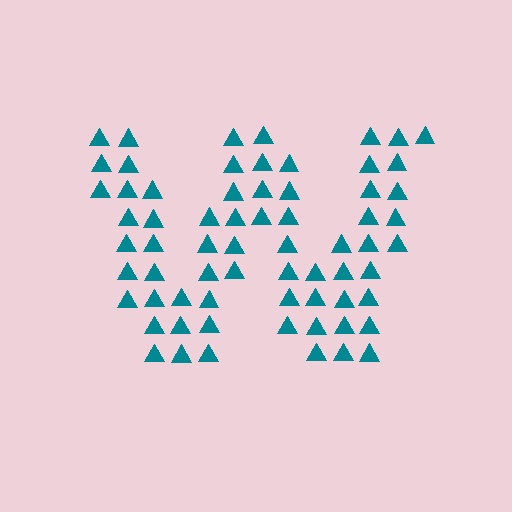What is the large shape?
The large shape is the letter W.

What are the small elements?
The small elements are triangles.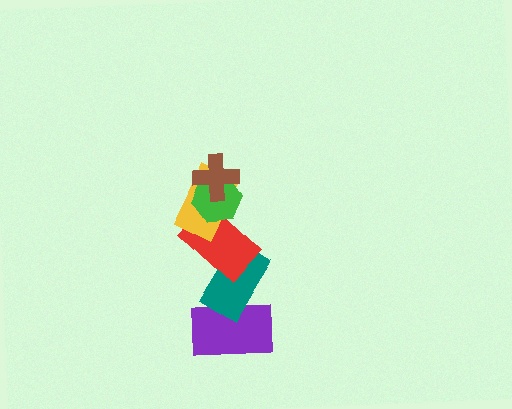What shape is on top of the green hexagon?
The brown cross is on top of the green hexagon.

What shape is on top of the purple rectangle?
The teal rectangle is on top of the purple rectangle.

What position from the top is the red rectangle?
The red rectangle is 4th from the top.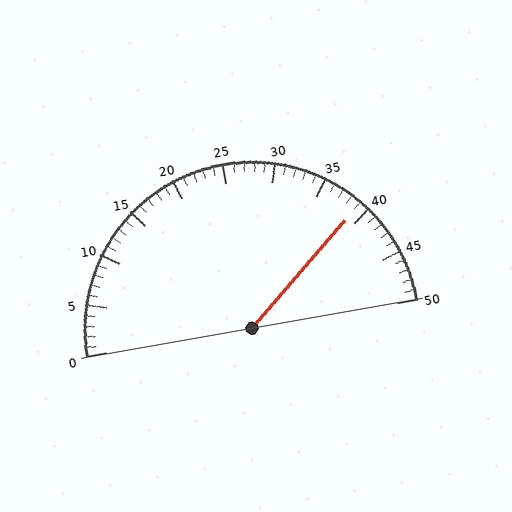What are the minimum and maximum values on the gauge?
The gauge ranges from 0 to 50.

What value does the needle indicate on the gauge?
The needle indicates approximately 39.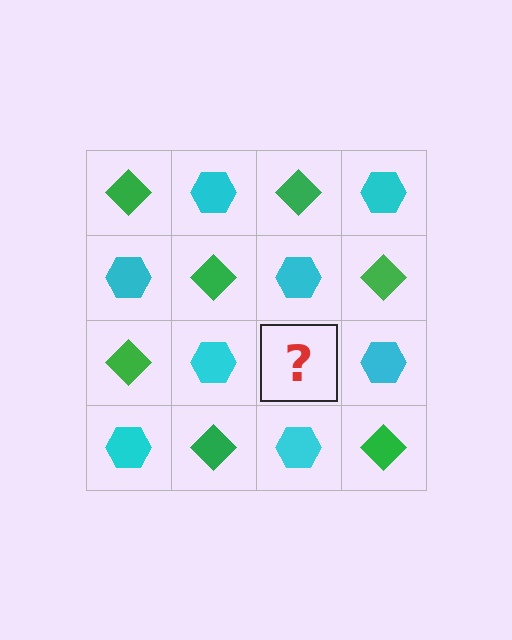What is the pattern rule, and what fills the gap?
The rule is that it alternates green diamond and cyan hexagon in a checkerboard pattern. The gap should be filled with a green diamond.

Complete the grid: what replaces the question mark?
The question mark should be replaced with a green diamond.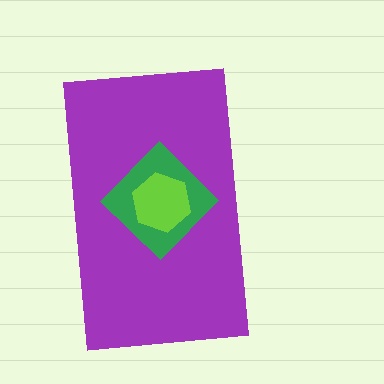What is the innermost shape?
The lime hexagon.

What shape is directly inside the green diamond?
The lime hexagon.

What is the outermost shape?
The purple rectangle.